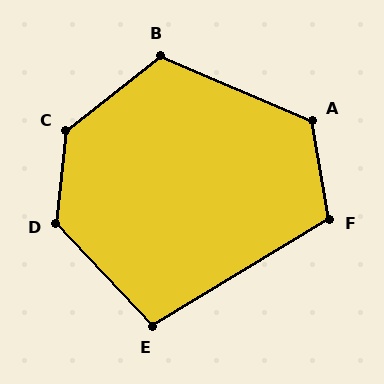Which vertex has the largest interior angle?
C, at approximately 135 degrees.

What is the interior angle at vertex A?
Approximately 123 degrees (obtuse).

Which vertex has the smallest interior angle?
E, at approximately 102 degrees.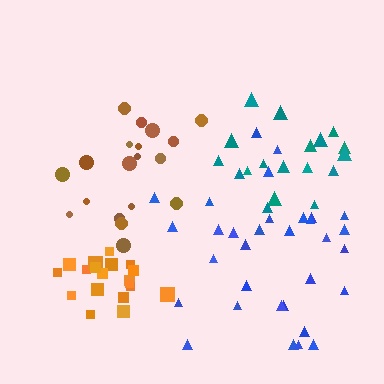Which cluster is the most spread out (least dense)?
Blue.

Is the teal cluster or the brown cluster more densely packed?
Brown.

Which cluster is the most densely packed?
Orange.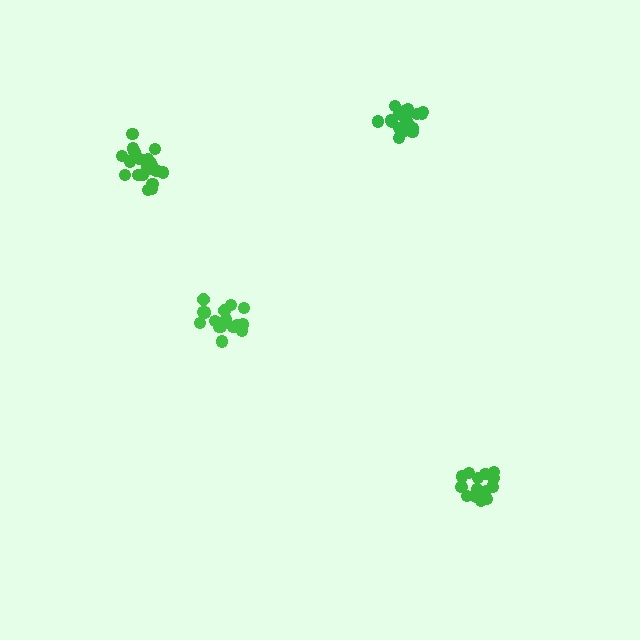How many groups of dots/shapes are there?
There are 4 groups.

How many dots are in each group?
Group 1: 19 dots, Group 2: 16 dots, Group 3: 20 dots, Group 4: 15 dots (70 total).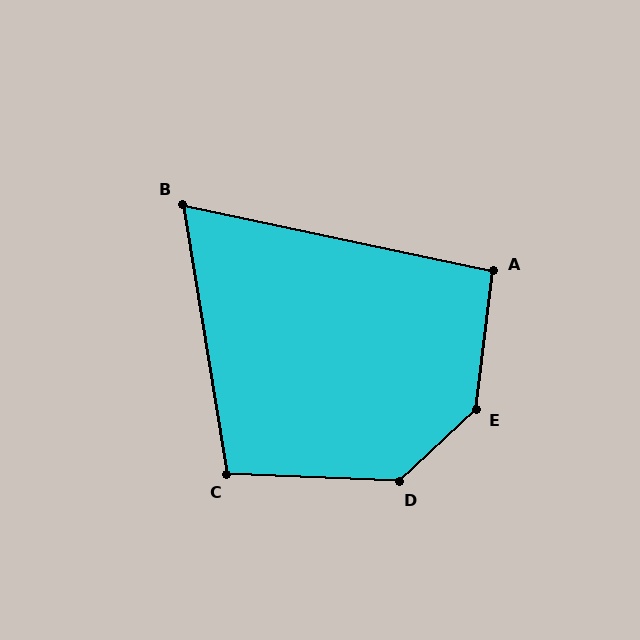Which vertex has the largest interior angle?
E, at approximately 140 degrees.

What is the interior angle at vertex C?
Approximately 102 degrees (obtuse).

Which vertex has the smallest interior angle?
B, at approximately 68 degrees.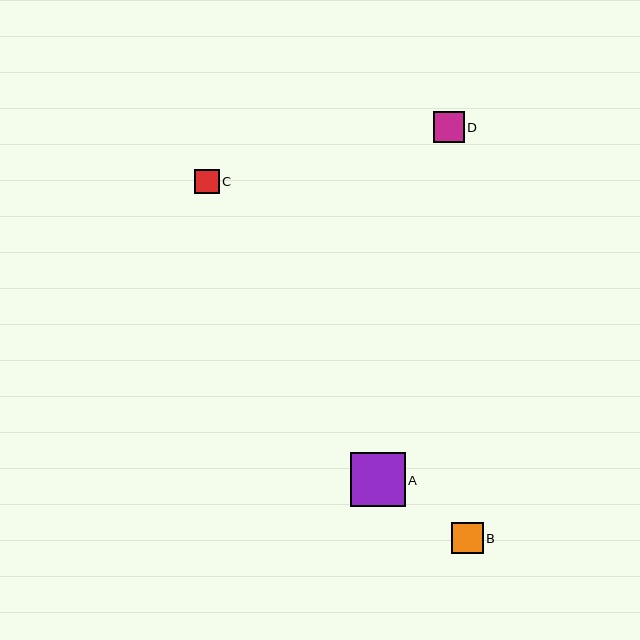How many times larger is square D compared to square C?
Square D is approximately 1.3 times the size of square C.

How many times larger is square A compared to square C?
Square A is approximately 2.2 times the size of square C.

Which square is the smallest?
Square C is the smallest with a size of approximately 24 pixels.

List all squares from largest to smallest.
From largest to smallest: A, B, D, C.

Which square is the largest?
Square A is the largest with a size of approximately 54 pixels.